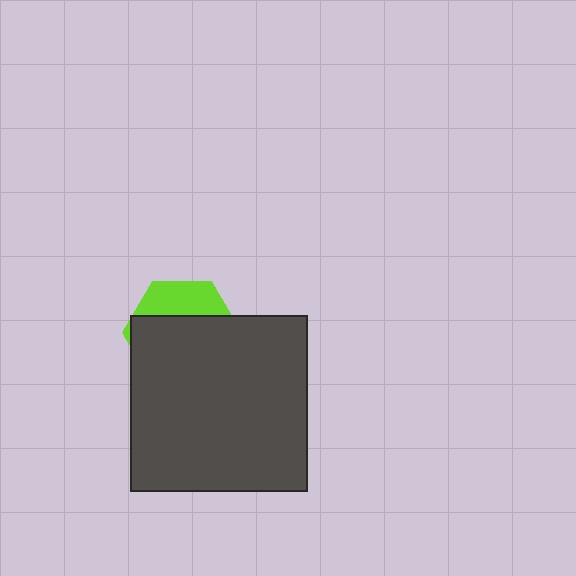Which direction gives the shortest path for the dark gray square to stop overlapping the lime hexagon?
Moving down gives the shortest separation.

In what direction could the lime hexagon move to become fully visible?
The lime hexagon could move up. That would shift it out from behind the dark gray square entirely.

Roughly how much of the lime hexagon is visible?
A small part of it is visible (roughly 30%).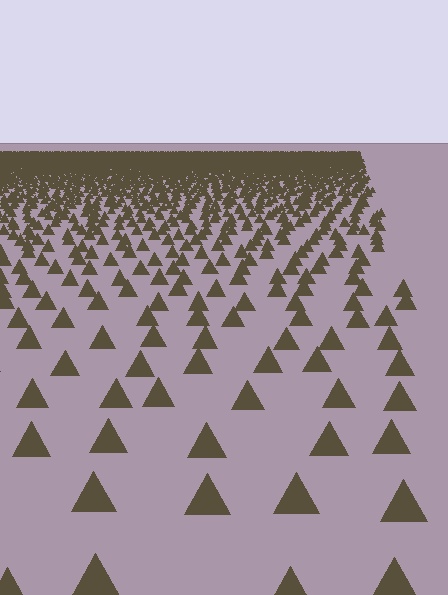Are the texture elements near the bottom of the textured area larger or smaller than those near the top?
Larger. Near the bottom, elements are closer to the viewer and appear at a bigger on-screen size.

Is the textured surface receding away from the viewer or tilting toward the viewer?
The surface is receding away from the viewer. Texture elements get smaller and denser toward the top.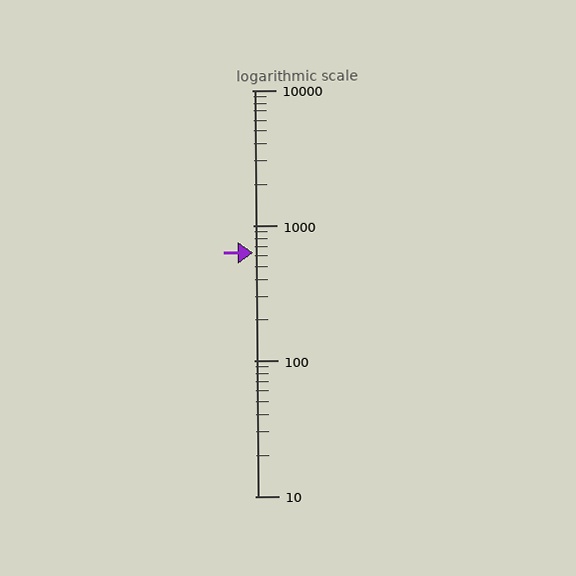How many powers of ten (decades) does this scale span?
The scale spans 3 decades, from 10 to 10000.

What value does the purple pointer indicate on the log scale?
The pointer indicates approximately 630.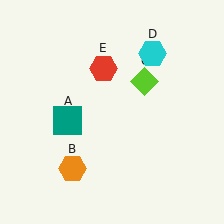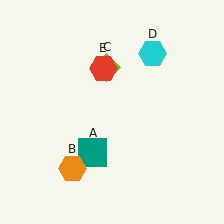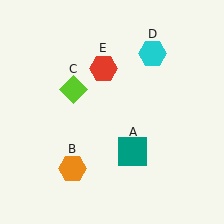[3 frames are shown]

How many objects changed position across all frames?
2 objects changed position: teal square (object A), lime diamond (object C).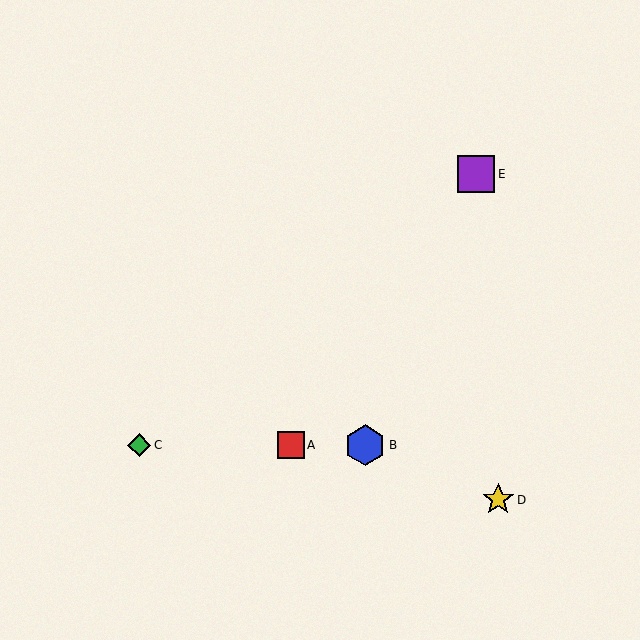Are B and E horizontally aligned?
No, B is at y≈445 and E is at y≈174.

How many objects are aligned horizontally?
3 objects (A, B, C) are aligned horizontally.